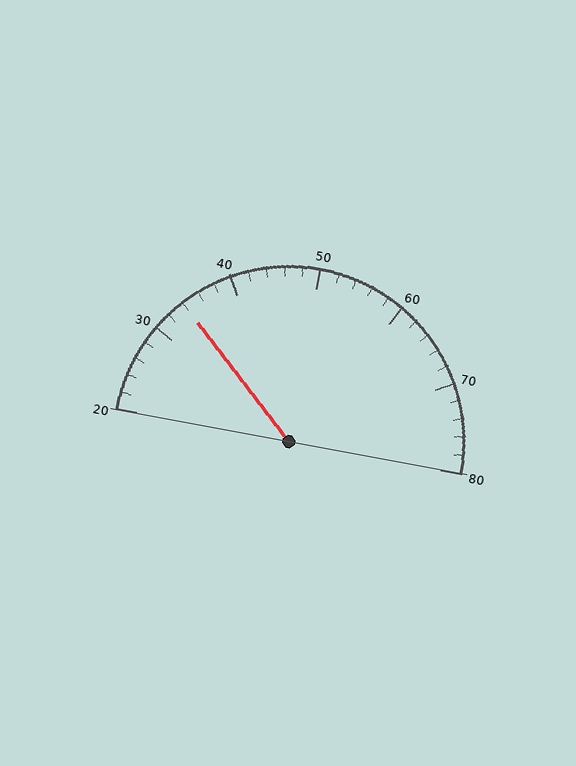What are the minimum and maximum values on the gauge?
The gauge ranges from 20 to 80.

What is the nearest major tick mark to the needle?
The nearest major tick mark is 30.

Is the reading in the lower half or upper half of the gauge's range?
The reading is in the lower half of the range (20 to 80).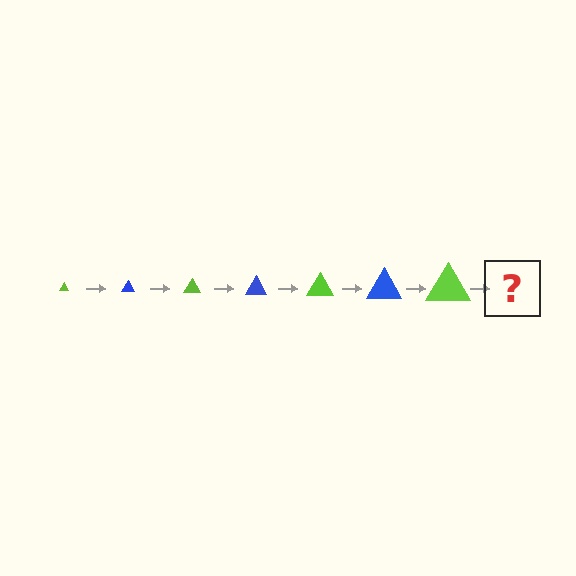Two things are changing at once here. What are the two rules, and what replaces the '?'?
The two rules are that the triangle grows larger each step and the color cycles through lime and blue. The '?' should be a blue triangle, larger than the previous one.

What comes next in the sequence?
The next element should be a blue triangle, larger than the previous one.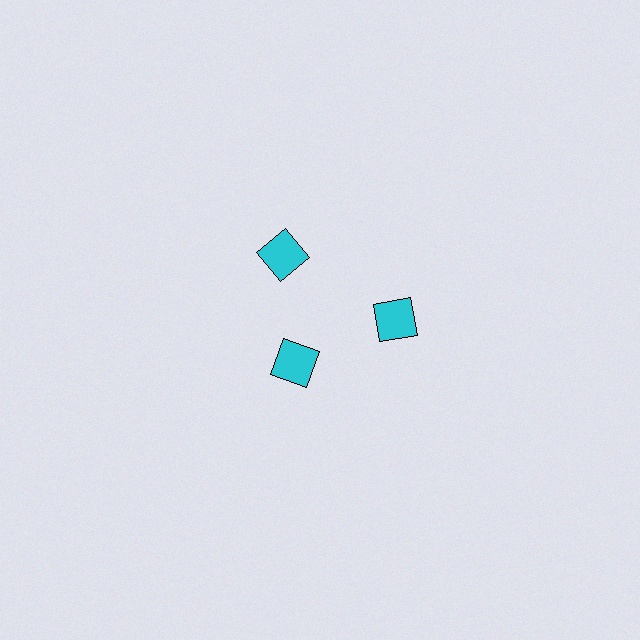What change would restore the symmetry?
The symmetry would be restored by moving it outward, back onto the ring so that all 3 squares sit at equal angles and equal distance from the center.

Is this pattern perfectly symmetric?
No. The 3 cyan squares are arranged in a ring, but one element near the 7 o'clock position is pulled inward toward the center, breaking the 3-fold rotational symmetry.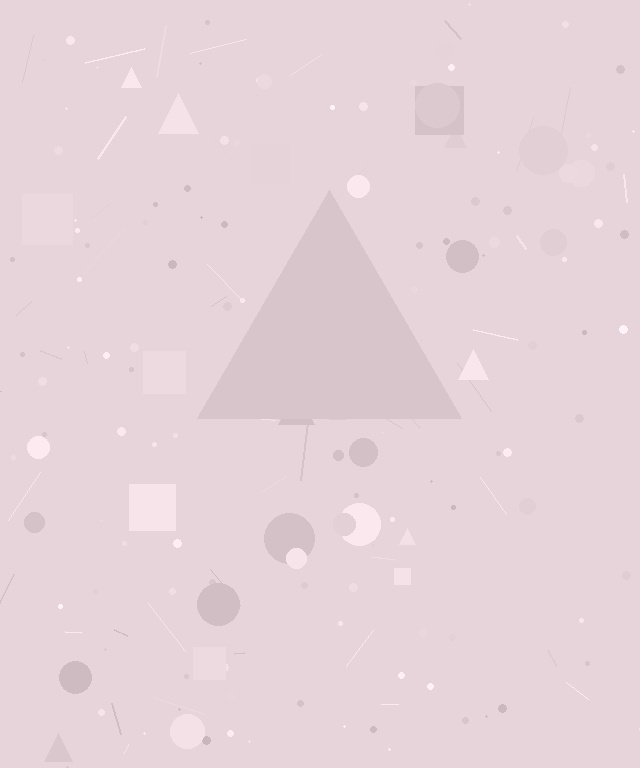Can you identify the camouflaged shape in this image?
The camouflaged shape is a triangle.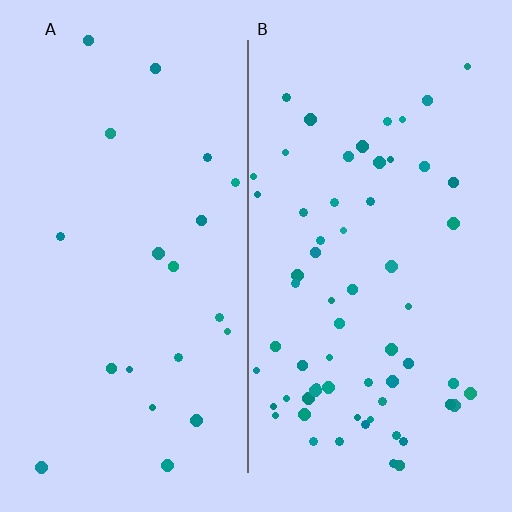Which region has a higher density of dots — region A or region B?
B (the right).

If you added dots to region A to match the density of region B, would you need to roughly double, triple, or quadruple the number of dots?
Approximately triple.